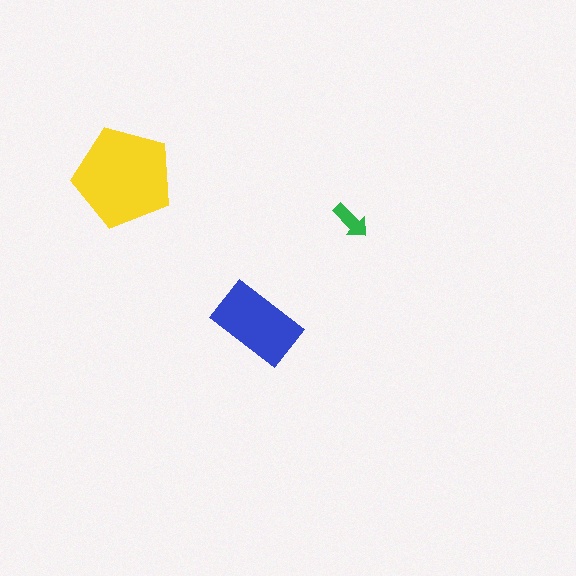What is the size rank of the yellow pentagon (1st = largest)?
1st.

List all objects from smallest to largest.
The green arrow, the blue rectangle, the yellow pentagon.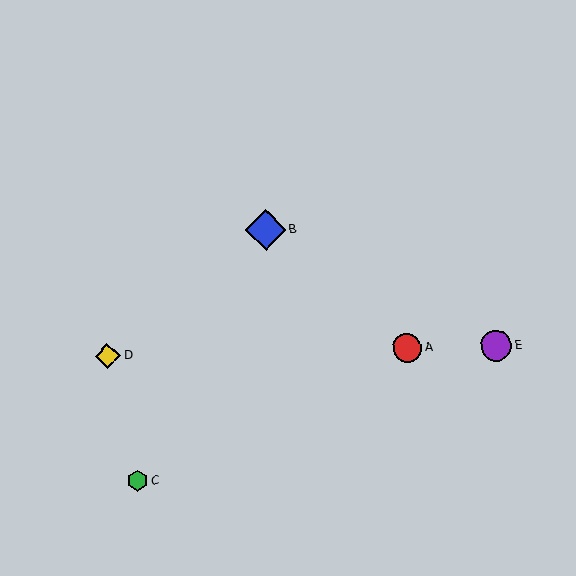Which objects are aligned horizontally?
Objects A, D, E are aligned horizontally.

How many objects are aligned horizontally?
3 objects (A, D, E) are aligned horizontally.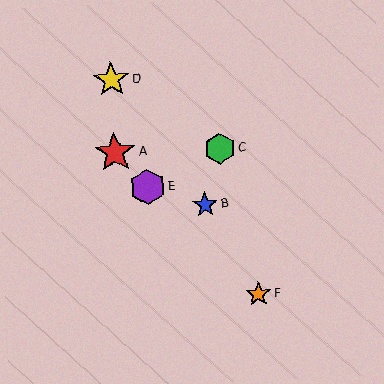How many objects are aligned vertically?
2 objects (A, D) are aligned vertically.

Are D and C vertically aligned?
No, D is at x≈111 and C is at x≈220.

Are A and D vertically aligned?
Yes, both are at x≈115.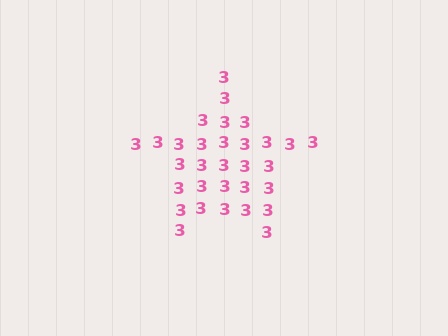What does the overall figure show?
The overall figure shows a star.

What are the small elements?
The small elements are digit 3's.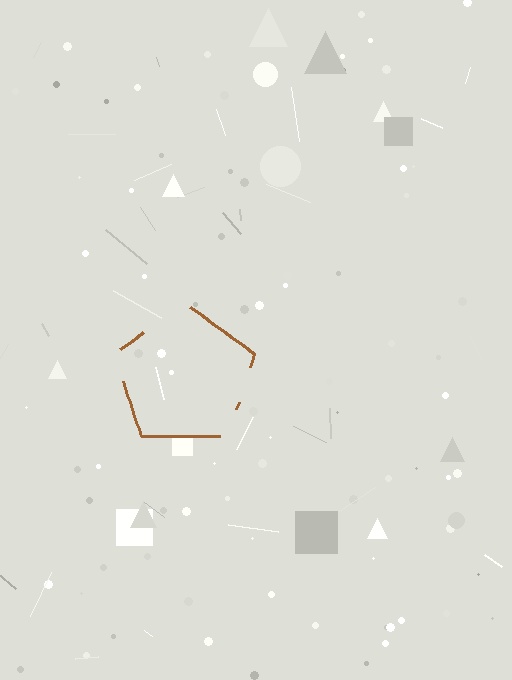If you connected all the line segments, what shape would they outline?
They would outline a pentagon.